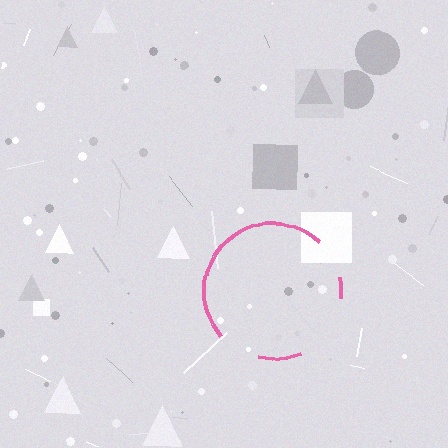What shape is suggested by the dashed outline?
The dashed outline suggests a circle.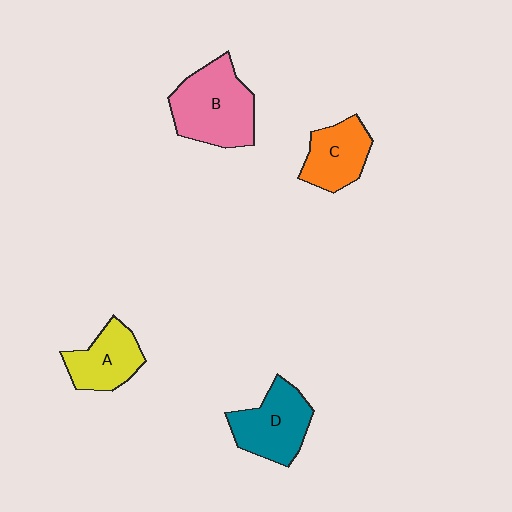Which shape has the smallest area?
Shape C (orange).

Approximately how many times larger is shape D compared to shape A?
Approximately 1.2 times.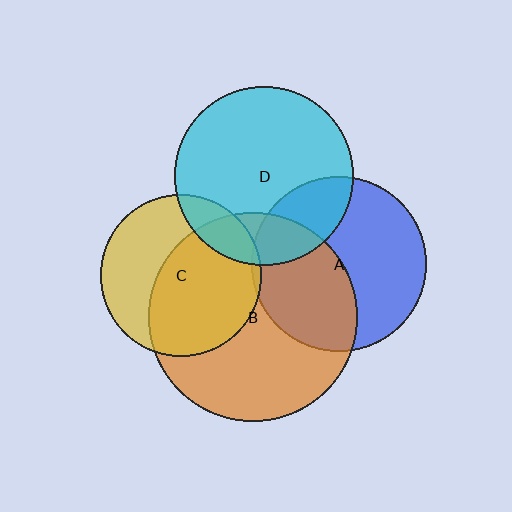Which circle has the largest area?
Circle B (orange).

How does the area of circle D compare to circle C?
Approximately 1.2 times.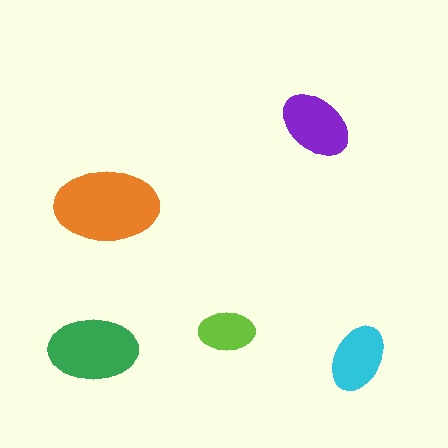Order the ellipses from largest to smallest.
the orange one, the green one, the purple one, the cyan one, the lime one.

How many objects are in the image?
There are 5 objects in the image.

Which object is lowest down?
The cyan ellipse is bottommost.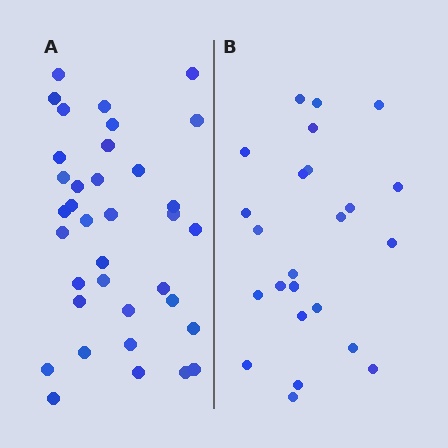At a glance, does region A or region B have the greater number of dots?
Region A (the left region) has more dots.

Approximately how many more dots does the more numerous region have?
Region A has roughly 12 or so more dots than region B.